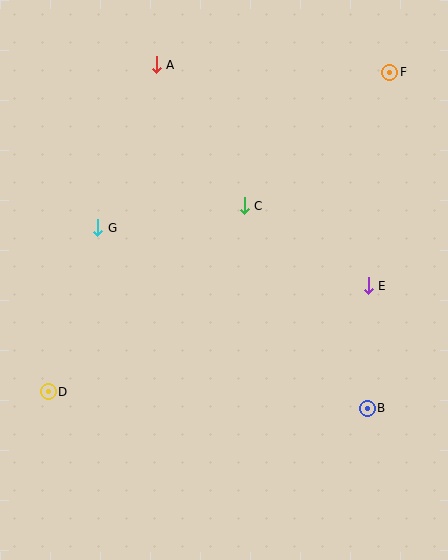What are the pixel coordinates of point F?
Point F is at (390, 72).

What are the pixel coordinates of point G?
Point G is at (98, 228).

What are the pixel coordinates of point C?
Point C is at (244, 206).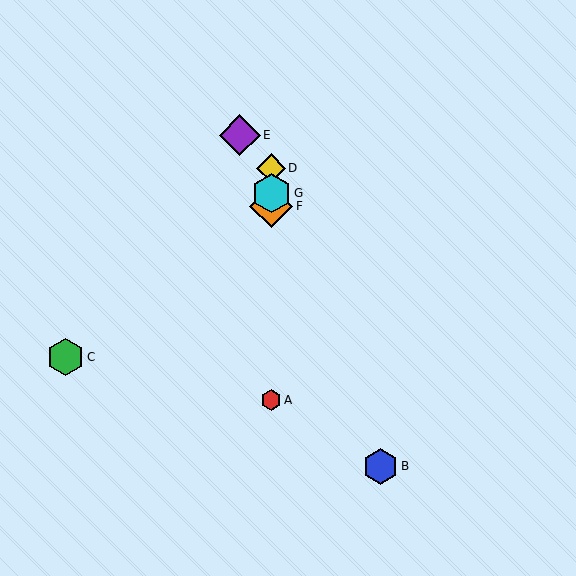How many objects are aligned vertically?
4 objects (A, D, F, G) are aligned vertically.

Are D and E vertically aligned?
No, D is at x≈271 and E is at x≈240.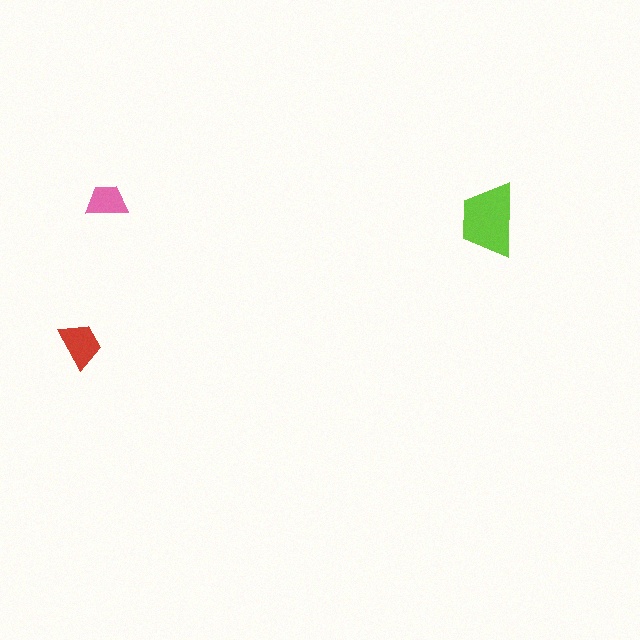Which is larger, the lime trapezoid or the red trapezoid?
The lime one.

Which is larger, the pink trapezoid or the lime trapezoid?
The lime one.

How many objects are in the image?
There are 3 objects in the image.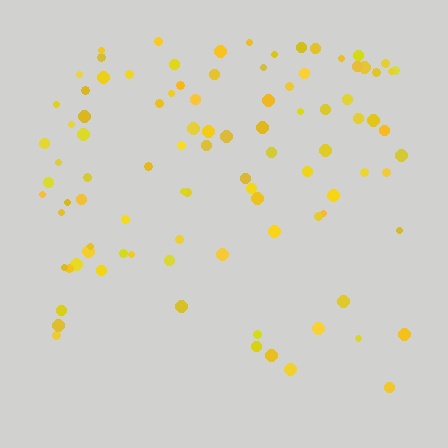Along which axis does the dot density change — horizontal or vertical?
Vertical.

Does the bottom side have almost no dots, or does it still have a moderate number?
Still a moderate number, just noticeably fewer than the top.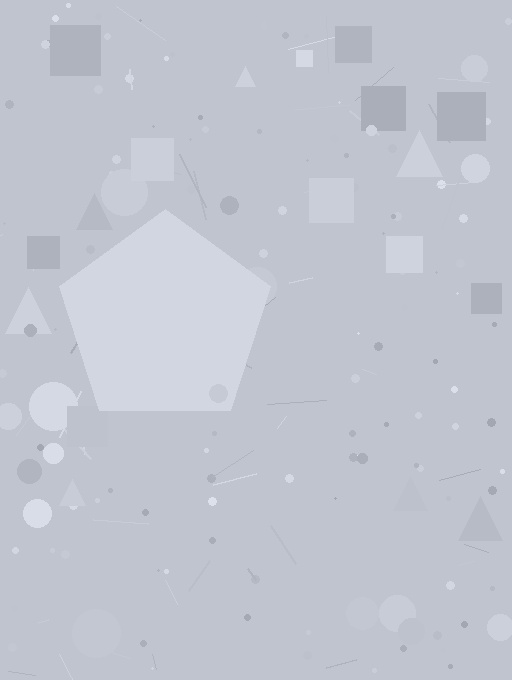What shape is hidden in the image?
A pentagon is hidden in the image.